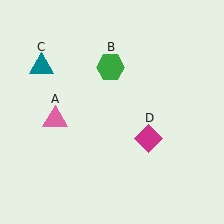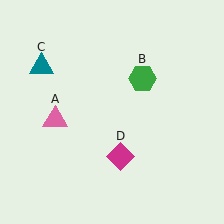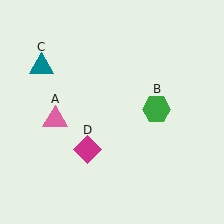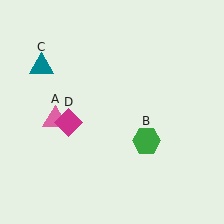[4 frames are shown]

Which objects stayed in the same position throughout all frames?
Pink triangle (object A) and teal triangle (object C) remained stationary.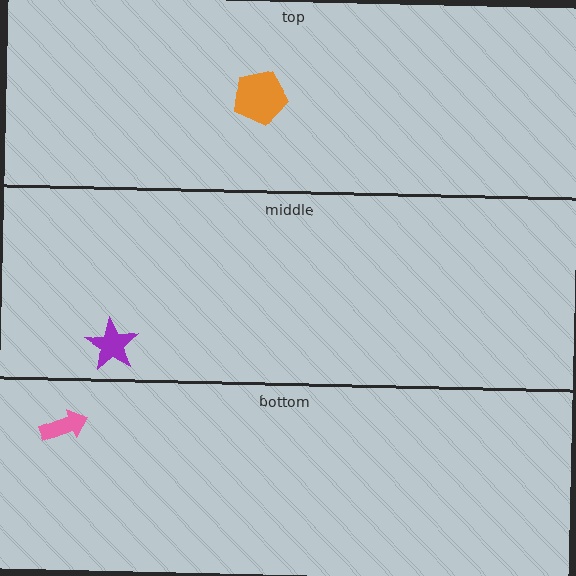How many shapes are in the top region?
1.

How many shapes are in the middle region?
1.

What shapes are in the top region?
The orange pentagon.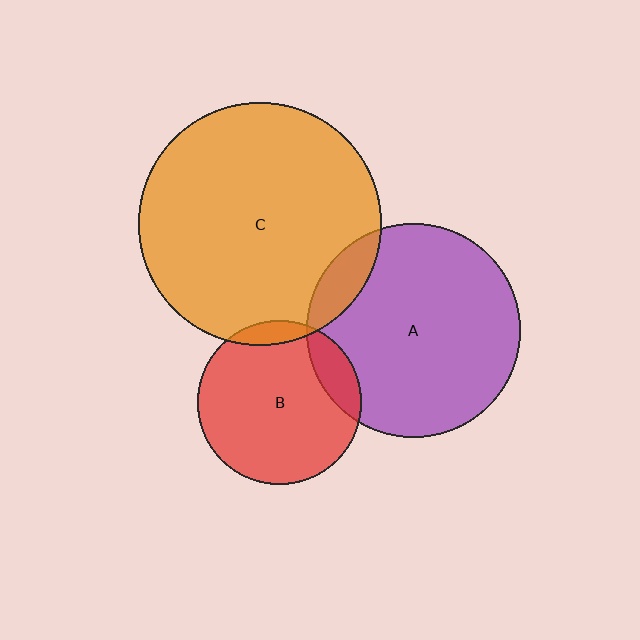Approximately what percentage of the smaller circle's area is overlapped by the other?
Approximately 15%.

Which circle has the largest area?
Circle C (orange).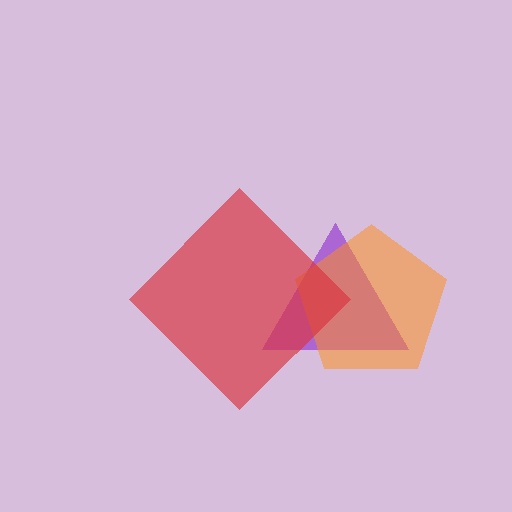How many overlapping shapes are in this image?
There are 3 overlapping shapes in the image.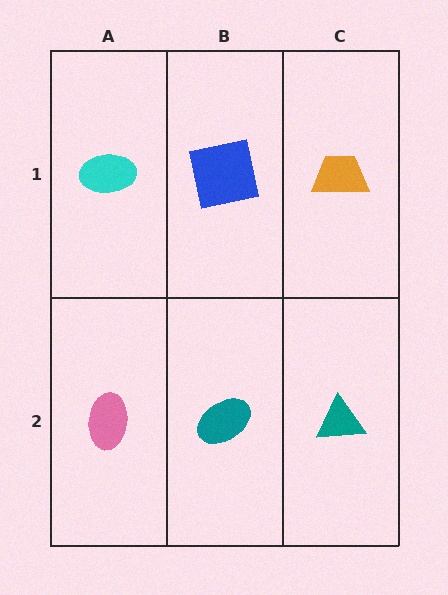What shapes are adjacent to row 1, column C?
A teal triangle (row 2, column C), a blue square (row 1, column B).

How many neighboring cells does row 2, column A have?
2.